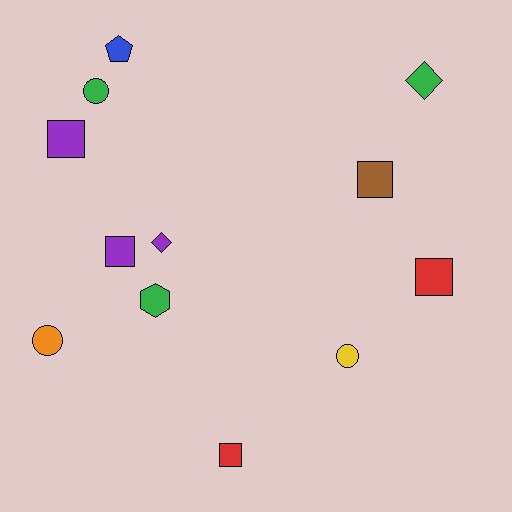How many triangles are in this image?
There are no triangles.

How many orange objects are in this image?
There is 1 orange object.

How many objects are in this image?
There are 12 objects.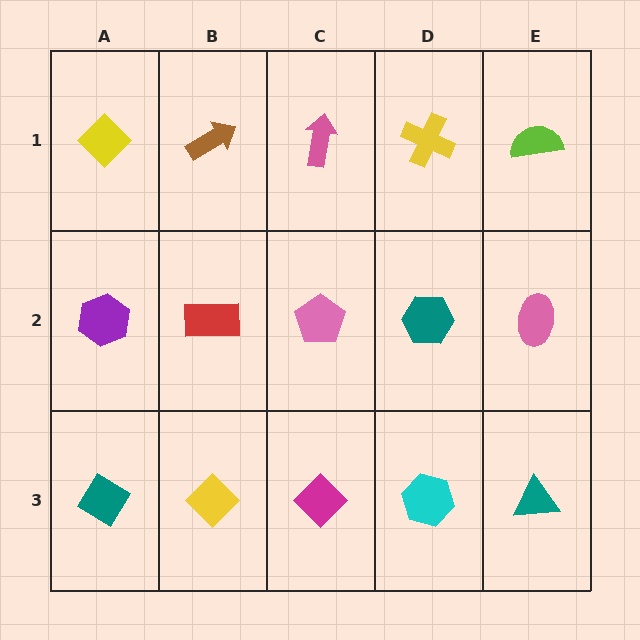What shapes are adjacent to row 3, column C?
A pink pentagon (row 2, column C), a yellow diamond (row 3, column B), a cyan hexagon (row 3, column D).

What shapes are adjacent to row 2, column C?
A pink arrow (row 1, column C), a magenta diamond (row 3, column C), a red rectangle (row 2, column B), a teal hexagon (row 2, column D).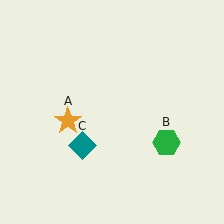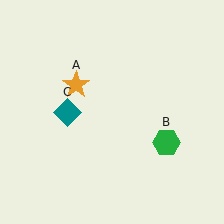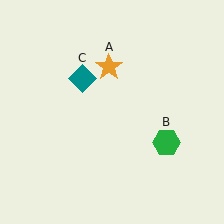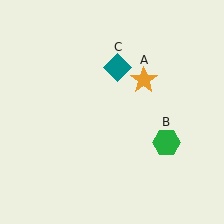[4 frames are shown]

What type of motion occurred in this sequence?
The orange star (object A), teal diamond (object C) rotated clockwise around the center of the scene.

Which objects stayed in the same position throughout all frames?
Green hexagon (object B) remained stationary.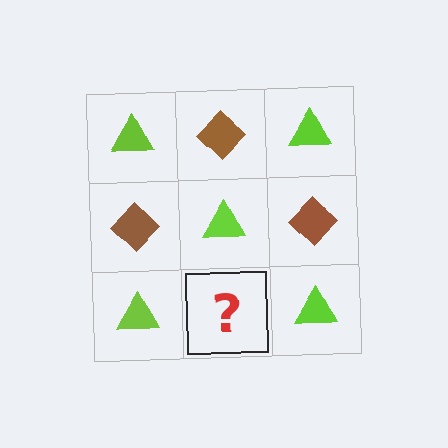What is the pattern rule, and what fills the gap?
The rule is that it alternates lime triangle and brown diamond in a checkerboard pattern. The gap should be filled with a brown diamond.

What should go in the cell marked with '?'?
The missing cell should contain a brown diamond.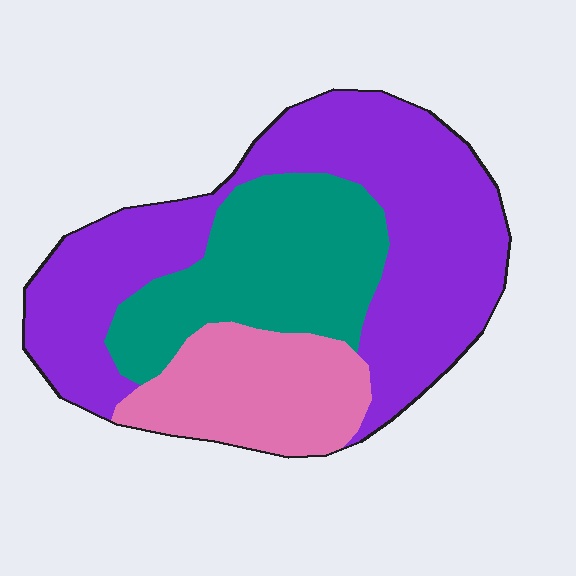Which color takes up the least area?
Pink, at roughly 20%.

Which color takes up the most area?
Purple, at roughly 50%.